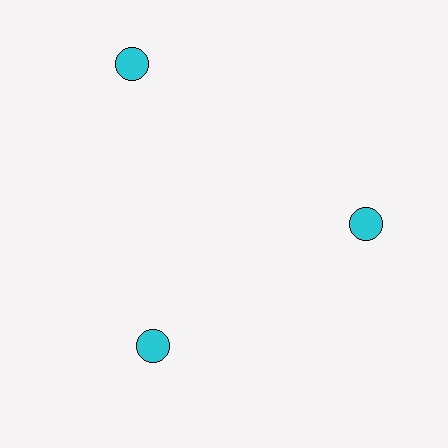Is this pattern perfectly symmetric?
No. The 3 cyan circles are arranged in a ring, but one element near the 11 o'clock position is pushed outward from the center, breaking the 3-fold rotational symmetry.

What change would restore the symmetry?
The symmetry would be restored by moving it inward, back onto the ring so that all 3 circles sit at equal angles and equal distance from the center.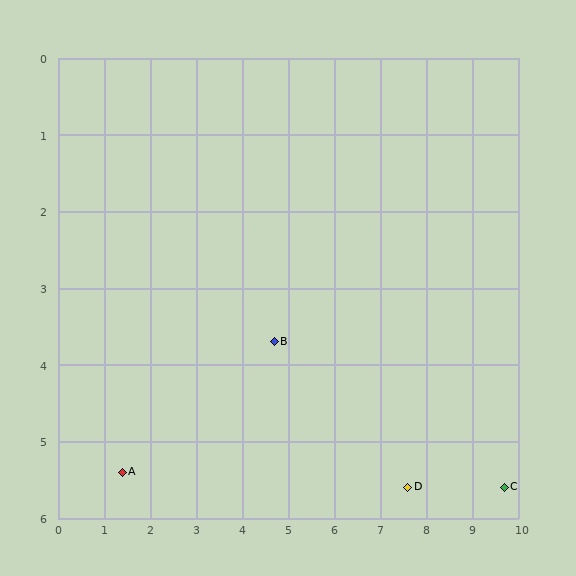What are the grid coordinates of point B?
Point B is at approximately (4.7, 3.7).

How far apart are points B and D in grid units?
Points B and D are about 3.5 grid units apart.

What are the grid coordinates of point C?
Point C is at approximately (9.7, 5.6).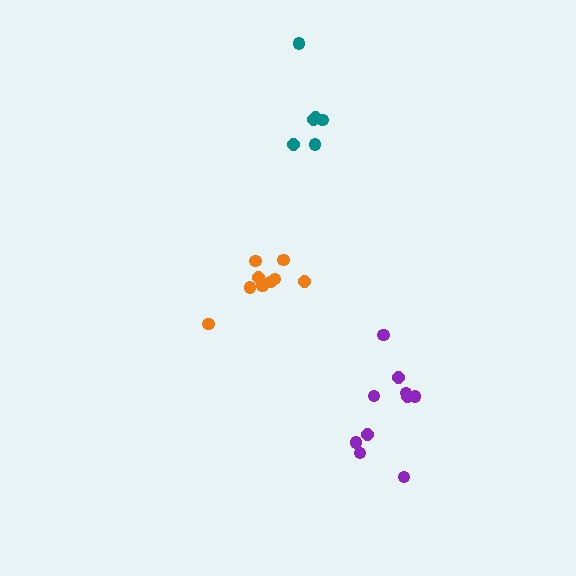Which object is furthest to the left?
The orange cluster is leftmost.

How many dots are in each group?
Group 1: 9 dots, Group 2: 10 dots, Group 3: 6 dots (25 total).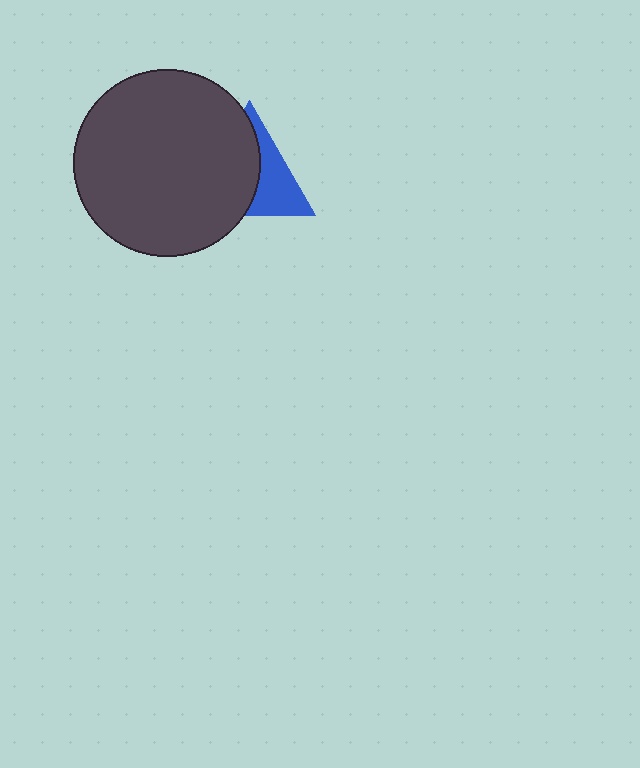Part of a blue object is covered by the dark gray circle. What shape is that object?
It is a triangle.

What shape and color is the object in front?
The object in front is a dark gray circle.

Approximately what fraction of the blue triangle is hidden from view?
Roughly 58% of the blue triangle is hidden behind the dark gray circle.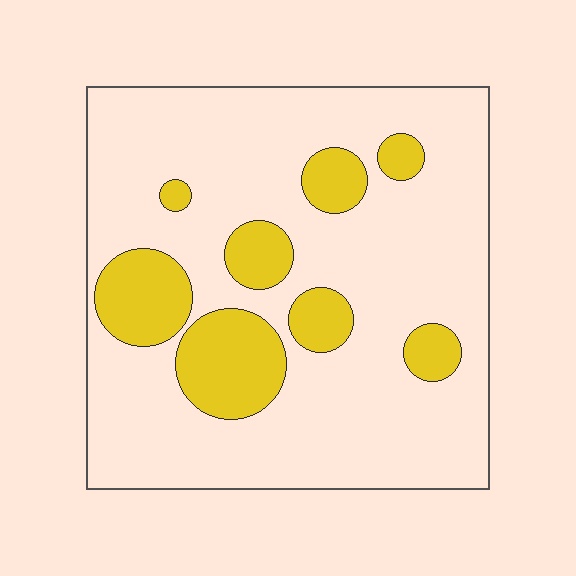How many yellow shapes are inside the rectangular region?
8.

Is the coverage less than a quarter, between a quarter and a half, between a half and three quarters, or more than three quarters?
Less than a quarter.